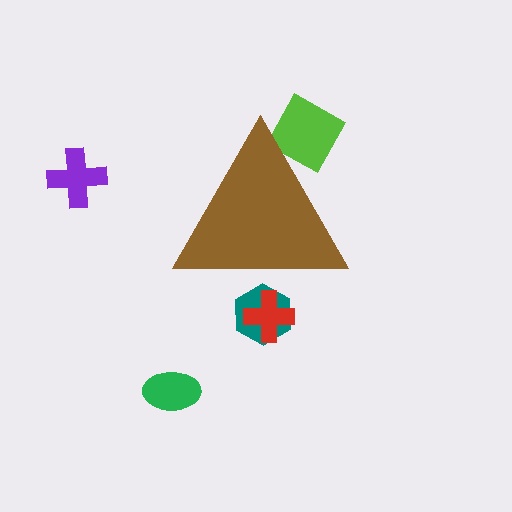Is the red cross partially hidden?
Yes, the red cross is partially hidden behind the brown triangle.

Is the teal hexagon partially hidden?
Yes, the teal hexagon is partially hidden behind the brown triangle.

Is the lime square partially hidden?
Yes, the lime square is partially hidden behind the brown triangle.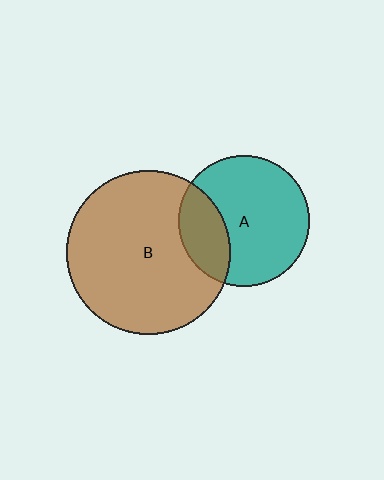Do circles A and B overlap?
Yes.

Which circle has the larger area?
Circle B (brown).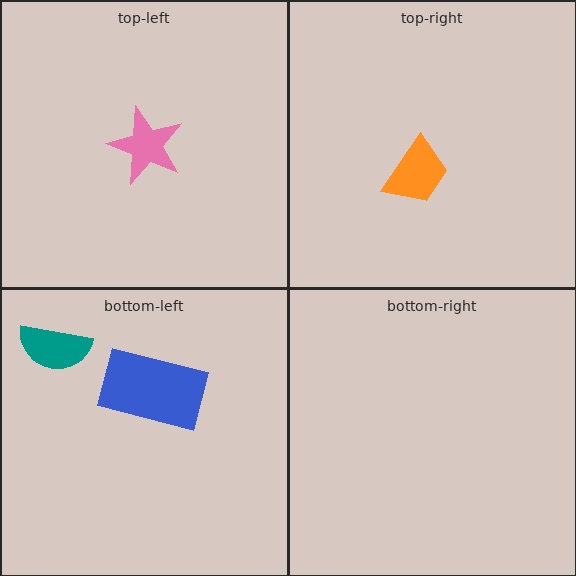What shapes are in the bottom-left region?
The teal semicircle, the blue rectangle.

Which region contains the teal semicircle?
The bottom-left region.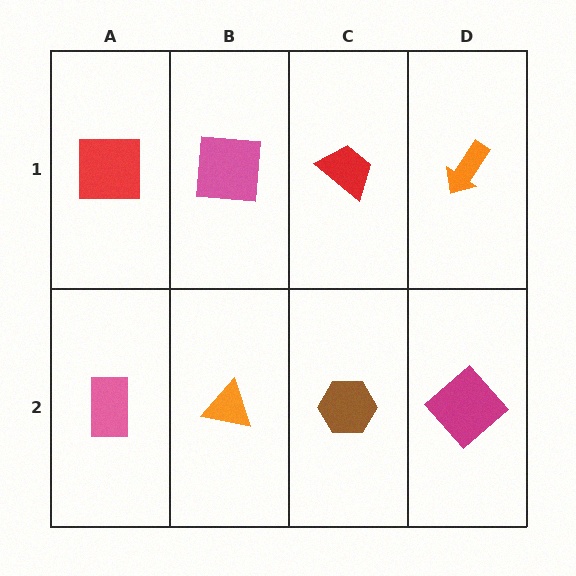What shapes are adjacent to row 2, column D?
An orange arrow (row 1, column D), a brown hexagon (row 2, column C).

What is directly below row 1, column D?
A magenta diamond.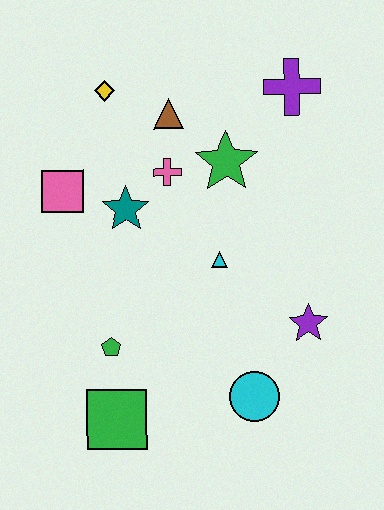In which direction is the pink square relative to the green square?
The pink square is above the green square.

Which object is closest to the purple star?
The cyan circle is closest to the purple star.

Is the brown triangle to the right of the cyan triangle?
No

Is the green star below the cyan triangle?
No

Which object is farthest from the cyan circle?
The yellow diamond is farthest from the cyan circle.